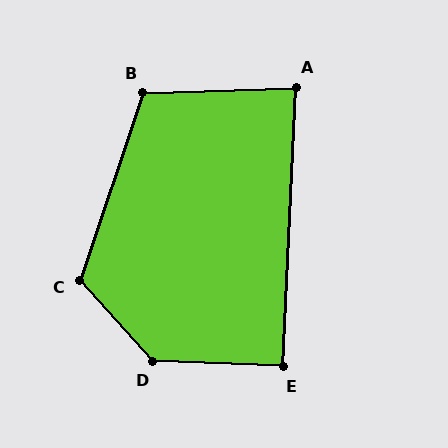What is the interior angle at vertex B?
Approximately 110 degrees (obtuse).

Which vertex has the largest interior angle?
D, at approximately 134 degrees.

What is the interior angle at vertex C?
Approximately 120 degrees (obtuse).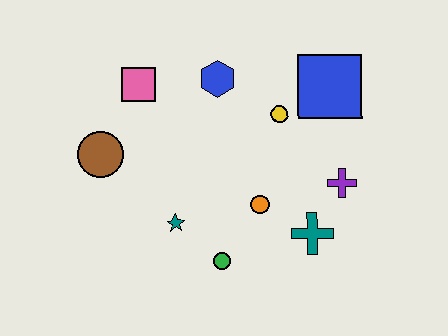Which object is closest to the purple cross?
The teal cross is closest to the purple cross.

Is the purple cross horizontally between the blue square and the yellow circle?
No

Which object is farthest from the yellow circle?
The brown circle is farthest from the yellow circle.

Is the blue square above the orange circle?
Yes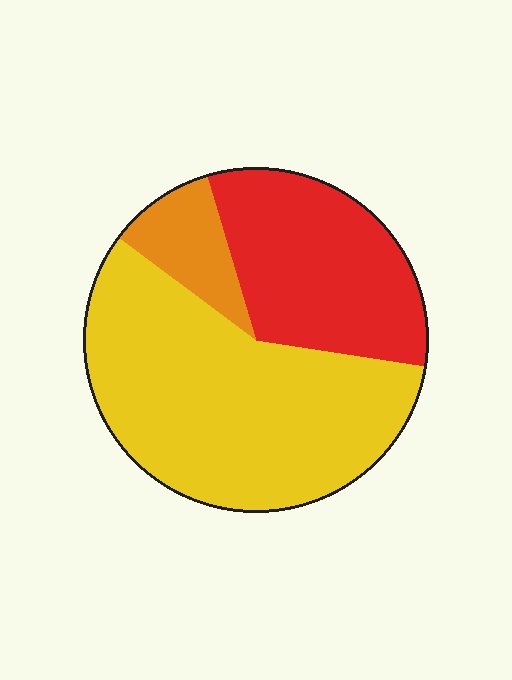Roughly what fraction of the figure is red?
Red takes up about one third (1/3) of the figure.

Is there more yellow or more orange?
Yellow.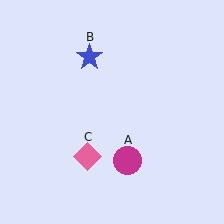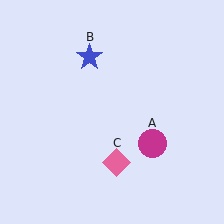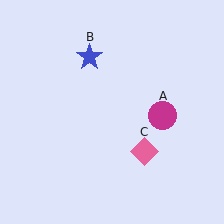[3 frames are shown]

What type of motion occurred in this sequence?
The magenta circle (object A), pink diamond (object C) rotated counterclockwise around the center of the scene.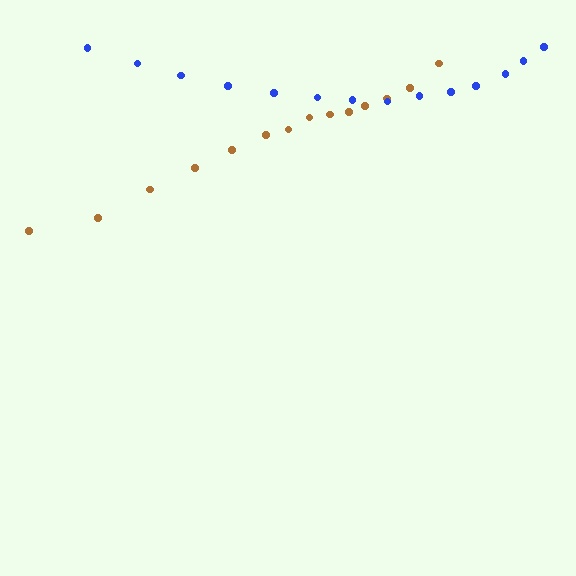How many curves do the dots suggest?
There are 2 distinct paths.